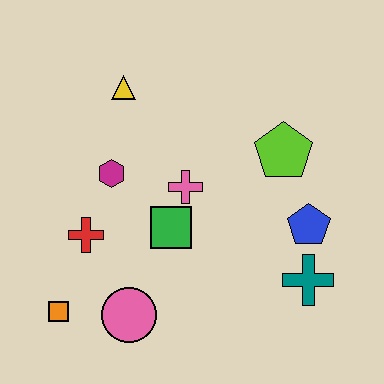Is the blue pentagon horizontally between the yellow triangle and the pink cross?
No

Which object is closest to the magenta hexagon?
The red cross is closest to the magenta hexagon.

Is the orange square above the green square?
No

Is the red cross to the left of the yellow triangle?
Yes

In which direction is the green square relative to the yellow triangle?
The green square is below the yellow triangle.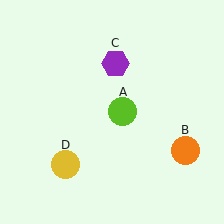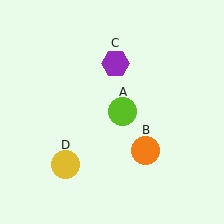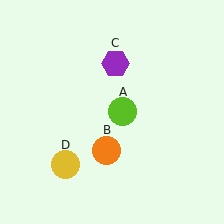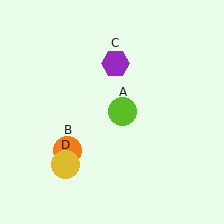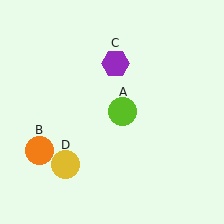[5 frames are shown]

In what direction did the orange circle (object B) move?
The orange circle (object B) moved left.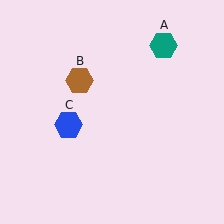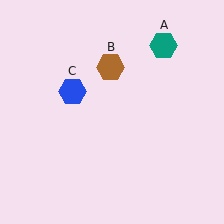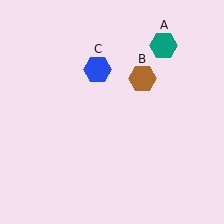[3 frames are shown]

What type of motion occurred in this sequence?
The brown hexagon (object B), blue hexagon (object C) rotated clockwise around the center of the scene.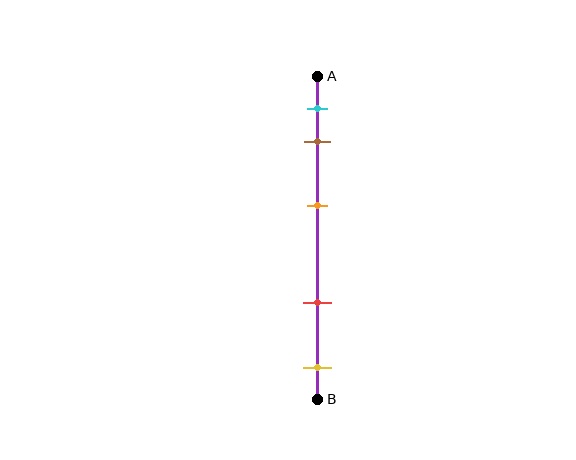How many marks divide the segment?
There are 5 marks dividing the segment.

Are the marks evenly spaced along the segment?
No, the marks are not evenly spaced.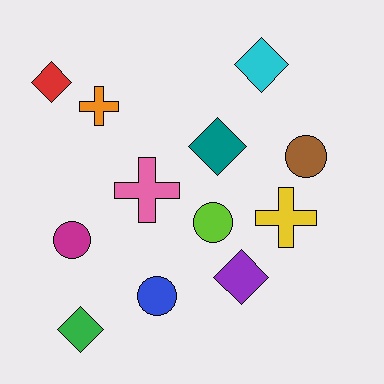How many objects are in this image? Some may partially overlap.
There are 12 objects.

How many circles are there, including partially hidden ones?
There are 4 circles.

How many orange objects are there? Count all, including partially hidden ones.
There is 1 orange object.